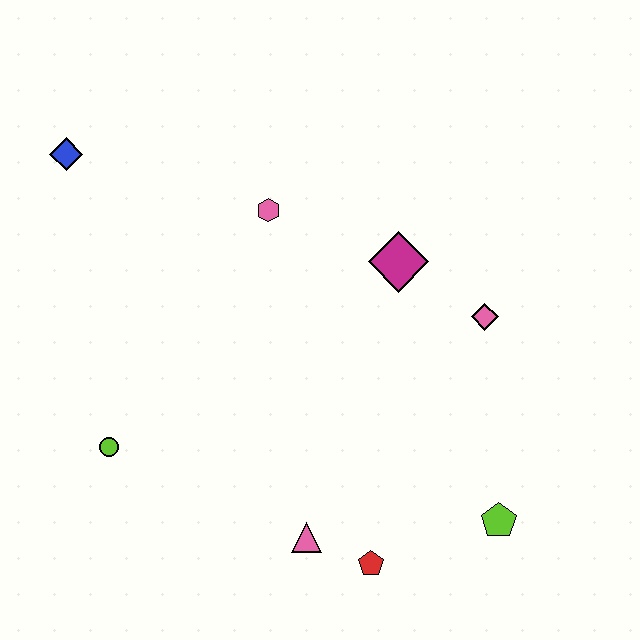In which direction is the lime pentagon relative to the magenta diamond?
The lime pentagon is below the magenta diamond.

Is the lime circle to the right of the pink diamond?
No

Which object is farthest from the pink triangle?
The blue diamond is farthest from the pink triangle.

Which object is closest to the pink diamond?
The magenta diamond is closest to the pink diamond.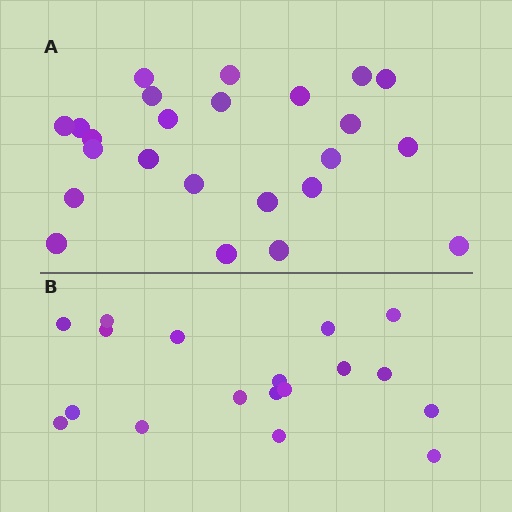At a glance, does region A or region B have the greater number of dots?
Region A (the top region) has more dots.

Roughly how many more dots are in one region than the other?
Region A has about 6 more dots than region B.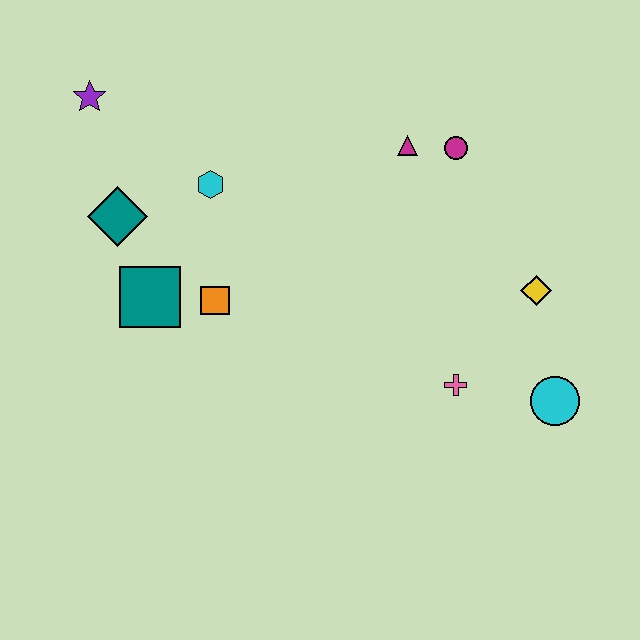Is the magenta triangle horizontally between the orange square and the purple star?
No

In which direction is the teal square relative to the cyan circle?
The teal square is to the left of the cyan circle.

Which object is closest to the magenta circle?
The magenta triangle is closest to the magenta circle.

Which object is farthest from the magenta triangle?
The purple star is farthest from the magenta triangle.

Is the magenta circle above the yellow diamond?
Yes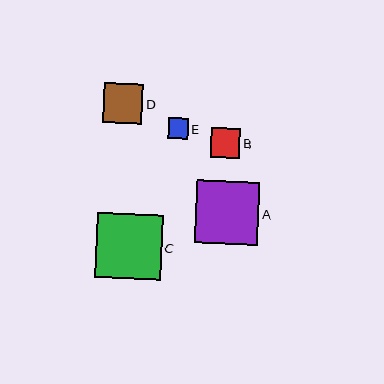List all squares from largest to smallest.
From largest to smallest: C, A, D, B, E.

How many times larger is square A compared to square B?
Square A is approximately 2.1 times the size of square B.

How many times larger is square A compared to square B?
Square A is approximately 2.1 times the size of square B.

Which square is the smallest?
Square E is the smallest with a size of approximately 20 pixels.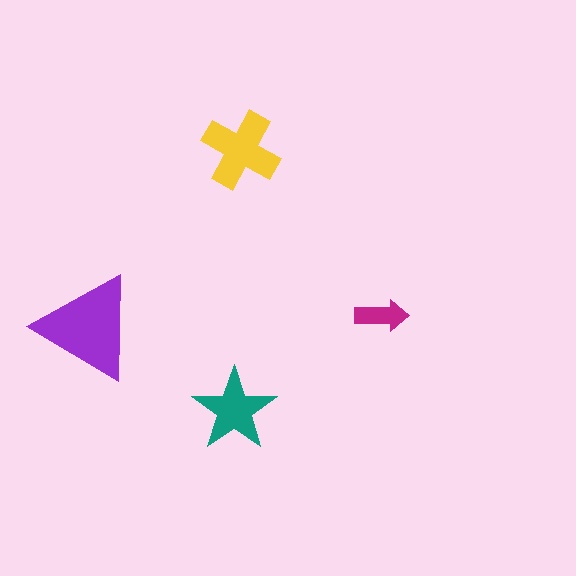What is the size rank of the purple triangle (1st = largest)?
1st.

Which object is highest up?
The yellow cross is topmost.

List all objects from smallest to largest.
The magenta arrow, the teal star, the yellow cross, the purple triangle.